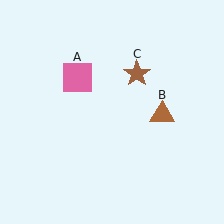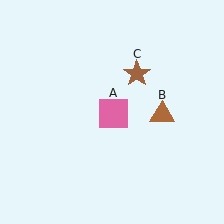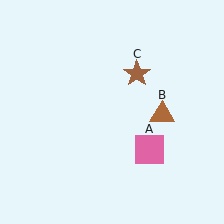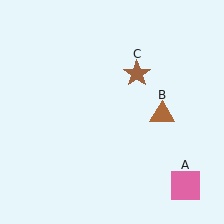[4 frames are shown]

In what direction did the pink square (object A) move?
The pink square (object A) moved down and to the right.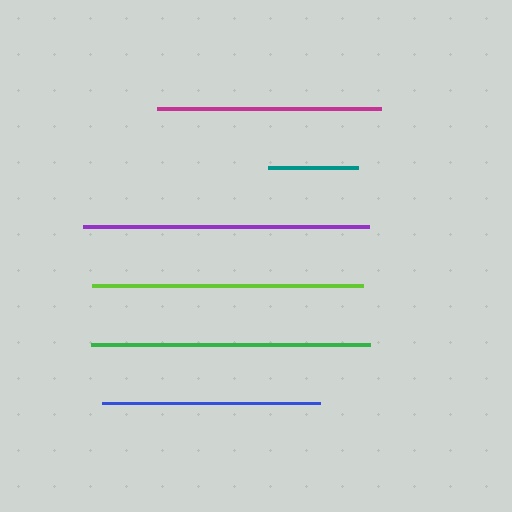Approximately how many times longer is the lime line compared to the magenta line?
The lime line is approximately 1.2 times the length of the magenta line.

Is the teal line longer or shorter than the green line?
The green line is longer than the teal line.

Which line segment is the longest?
The purple line is the longest at approximately 285 pixels.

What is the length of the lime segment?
The lime segment is approximately 271 pixels long.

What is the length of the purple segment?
The purple segment is approximately 285 pixels long.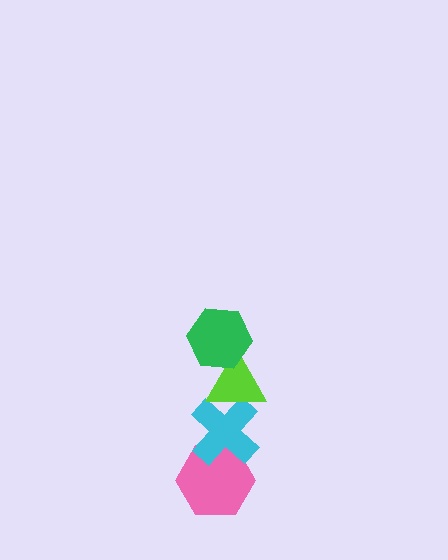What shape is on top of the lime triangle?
The green hexagon is on top of the lime triangle.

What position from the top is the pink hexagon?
The pink hexagon is 4th from the top.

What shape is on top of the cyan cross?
The lime triangle is on top of the cyan cross.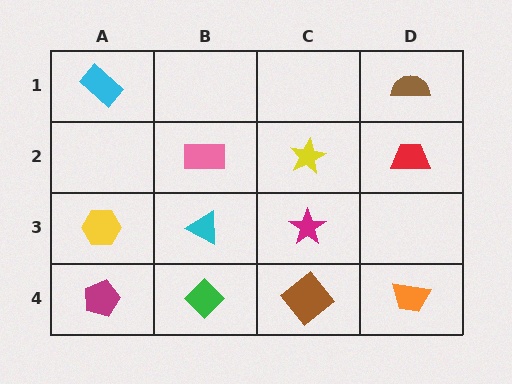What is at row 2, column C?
A yellow star.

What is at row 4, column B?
A green diamond.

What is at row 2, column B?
A pink rectangle.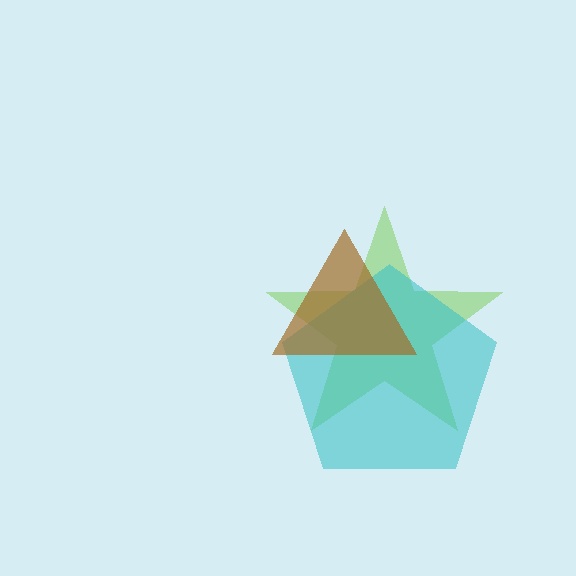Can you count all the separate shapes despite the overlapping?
Yes, there are 3 separate shapes.